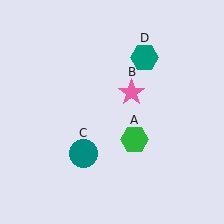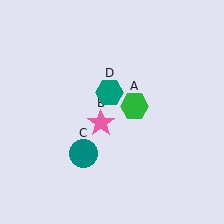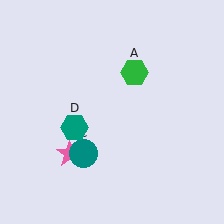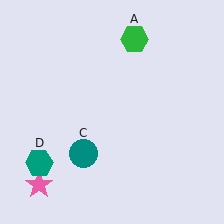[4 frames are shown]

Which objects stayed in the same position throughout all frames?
Teal circle (object C) remained stationary.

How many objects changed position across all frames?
3 objects changed position: green hexagon (object A), pink star (object B), teal hexagon (object D).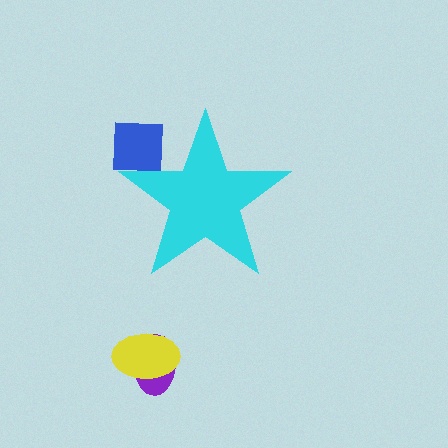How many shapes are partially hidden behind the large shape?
1 shape is partially hidden.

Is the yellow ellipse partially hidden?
No, the yellow ellipse is fully visible.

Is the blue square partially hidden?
Yes, the blue square is partially hidden behind the cyan star.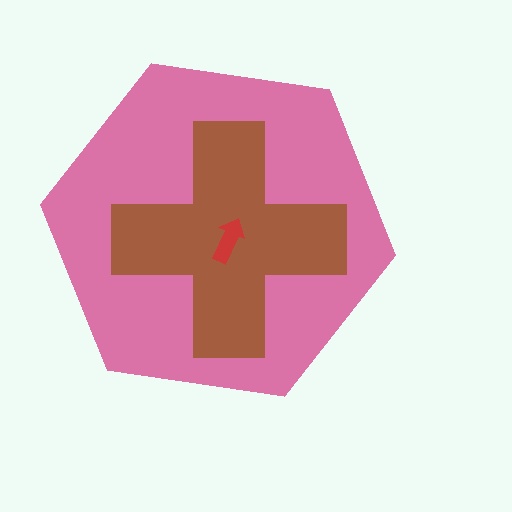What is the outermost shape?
The pink hexagon.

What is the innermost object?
The red arrow.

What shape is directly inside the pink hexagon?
The brown cross.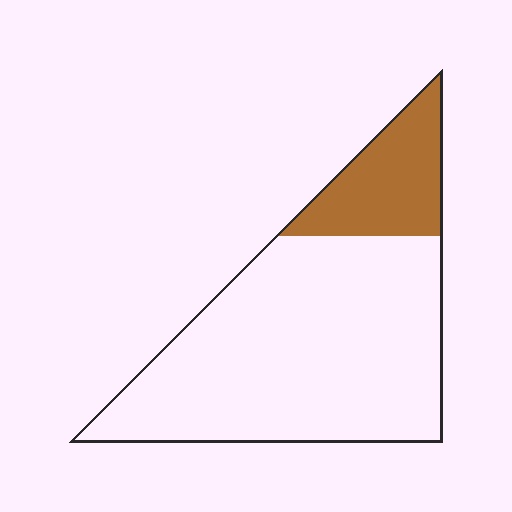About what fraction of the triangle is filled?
About one fifth (1/5).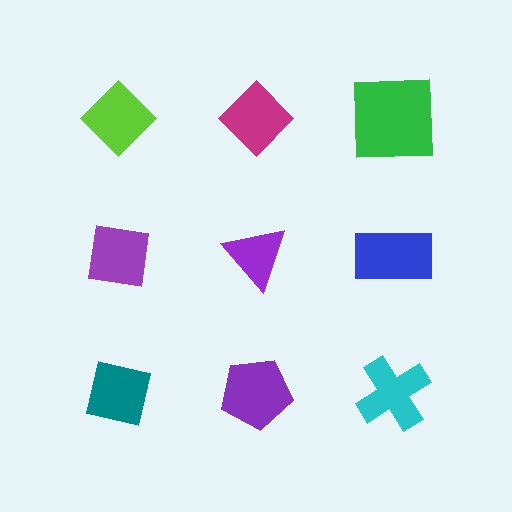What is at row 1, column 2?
A magenta diamond.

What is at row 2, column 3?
A blue rectangle.